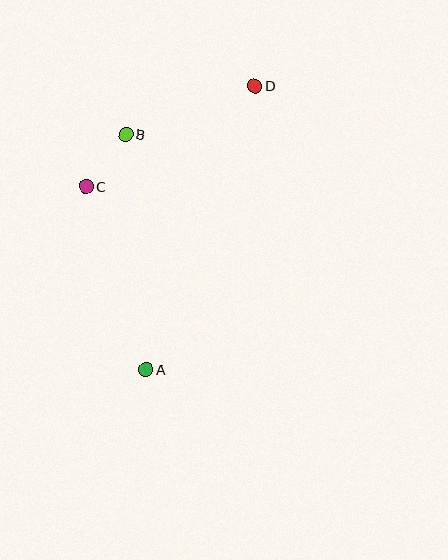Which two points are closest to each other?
Points B and C are closest to each other.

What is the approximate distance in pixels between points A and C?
The distance between A and C is approximately 193 pixels.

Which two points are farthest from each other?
Points A and D are farthest from each other.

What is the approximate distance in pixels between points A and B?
The distance between A and B is approximately 236 pixels.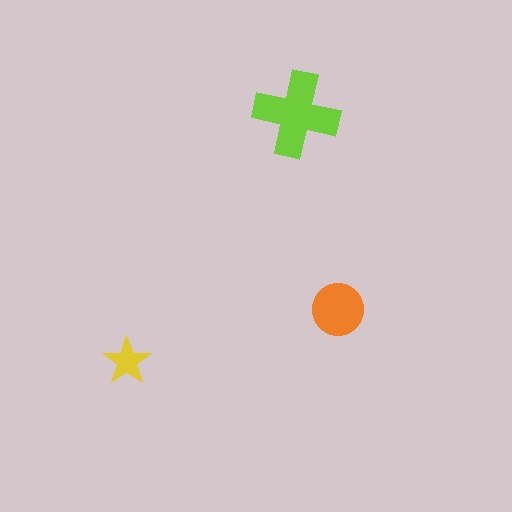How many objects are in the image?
There are 3 objects in the image.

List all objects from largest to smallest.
The lime cross, the orange circle, the yellow star.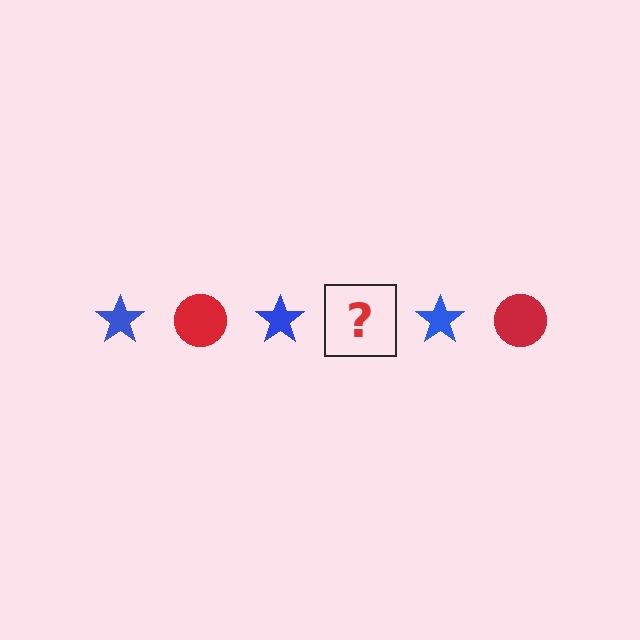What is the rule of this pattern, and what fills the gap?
The rule is that the pattern alternates between blue star and red circle. The gap should be filled with a red circle.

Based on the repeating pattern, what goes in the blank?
The blank should be a red circle.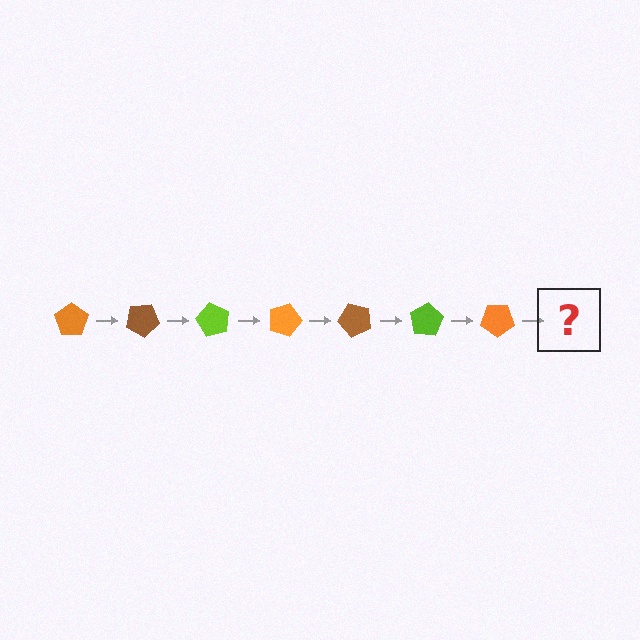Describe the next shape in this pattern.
It should be a brown pentagon, rotated 210 degrees from the start.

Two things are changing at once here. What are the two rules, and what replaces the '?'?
The two rules are that it rotates 30 degrees each step and the color cycles through orange, brown, and lime. The '?' should be a brown pentagon, rotated 210 degrees from the start.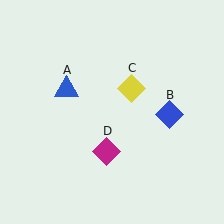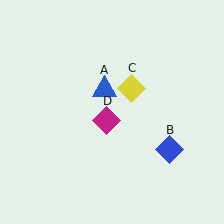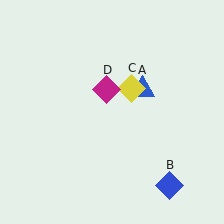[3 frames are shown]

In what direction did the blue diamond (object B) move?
The blue diamond (object B) moved down.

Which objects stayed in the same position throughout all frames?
Yellow diamond (object C) remained stationary.